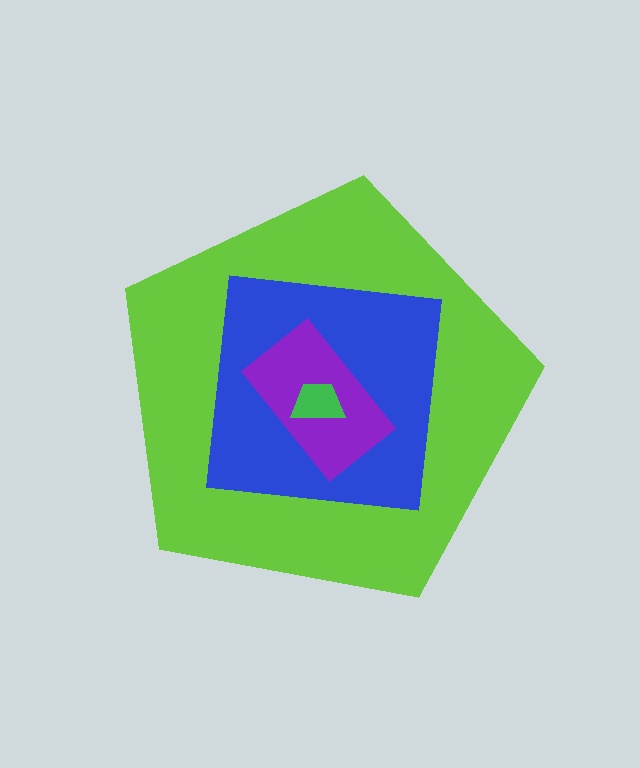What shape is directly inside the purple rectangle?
The green trapezoid.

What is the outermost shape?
The lime pentagon.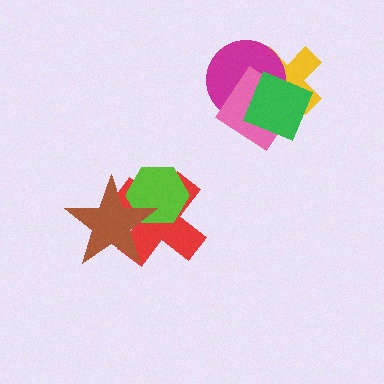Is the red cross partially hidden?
Yes, it is partially covered by another shape.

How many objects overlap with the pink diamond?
3 objects overlap with the pink diamond.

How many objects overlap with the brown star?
2 objects overlap with the brown star.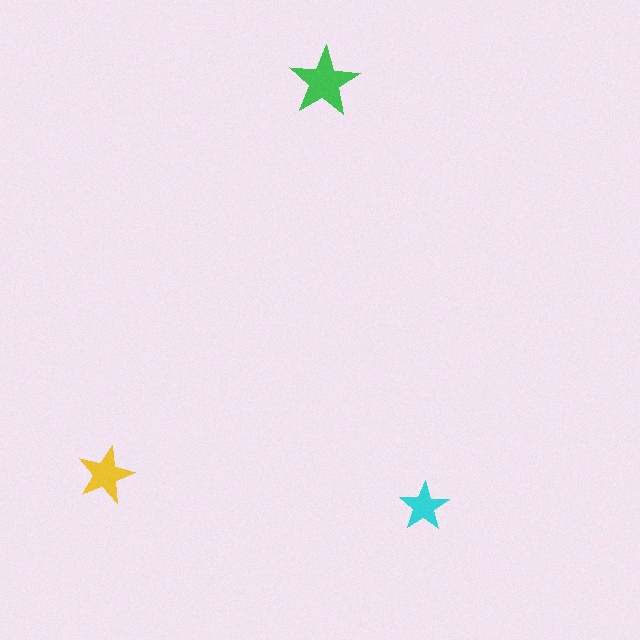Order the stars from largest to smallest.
the green one, the yellow one, the cyan one.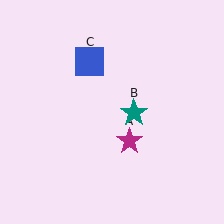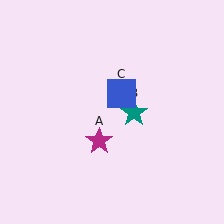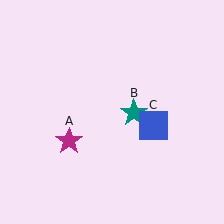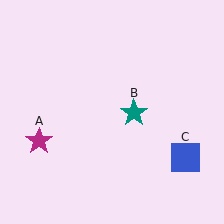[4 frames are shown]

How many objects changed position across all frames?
2 objects changed position: magenta star (object A), blue square (object C).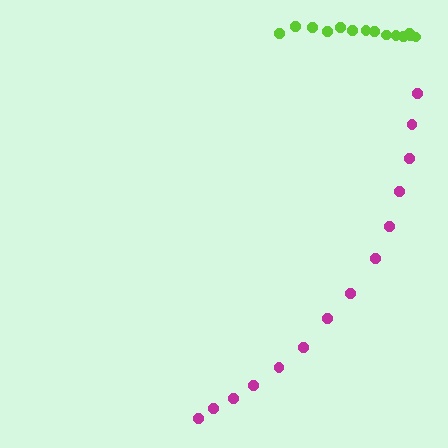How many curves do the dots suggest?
There are 2 distinct paths.